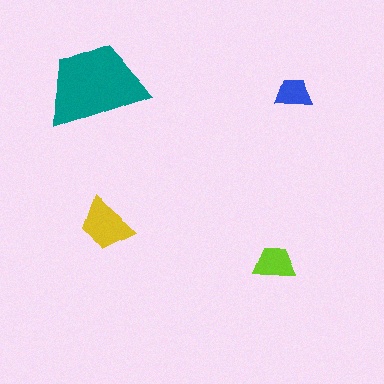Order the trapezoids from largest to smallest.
the teal one, the yellow one, the lime one, the blue one.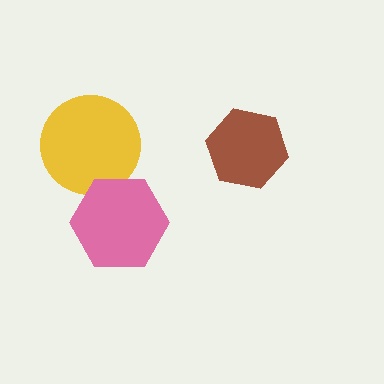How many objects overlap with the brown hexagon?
0 objects overlap with the brown hexagon.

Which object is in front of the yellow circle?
The pink hexagon is in front of the yellow circle.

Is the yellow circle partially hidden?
Yes, it is partially covered by another shape.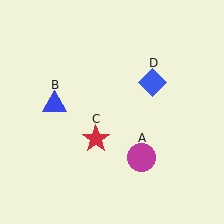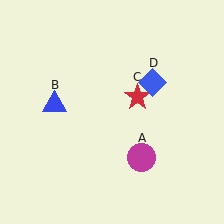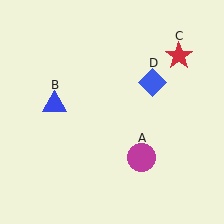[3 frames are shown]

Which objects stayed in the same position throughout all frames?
Magenta circle (object A) and blue triangle (object B) and blue diamond (object D) remained stationary.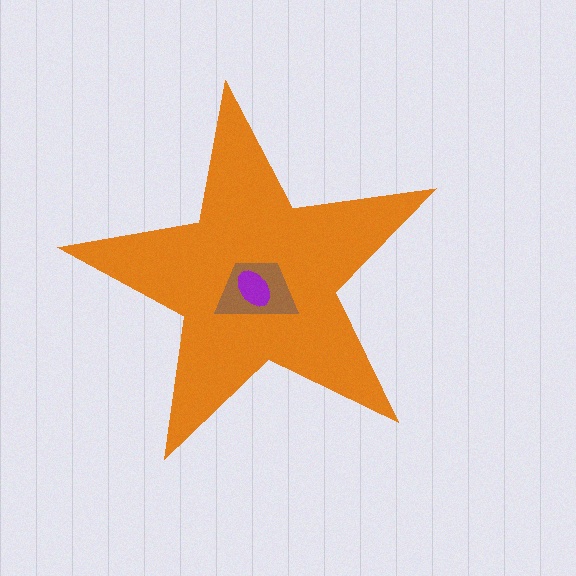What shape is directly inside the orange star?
The brown trapezoid.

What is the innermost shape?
The purple ellipse.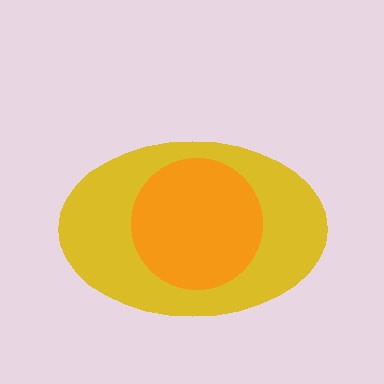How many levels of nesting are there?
2.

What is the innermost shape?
The orange circle.